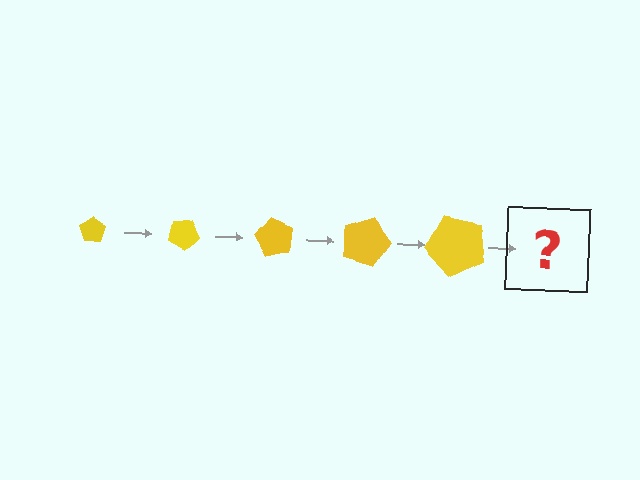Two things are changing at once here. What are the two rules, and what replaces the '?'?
The two rules are that the pentagon grows larger each step and it rotates 30 degrees each step. The '?' should be a pentagon, larger than the previous one and rotated 150 degrees from the start.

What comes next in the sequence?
The next element should be a pentagon, larger than the previous one and rotated 150 degrees from the start.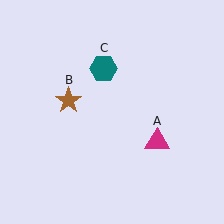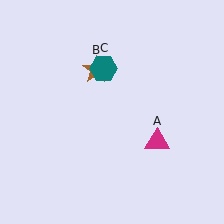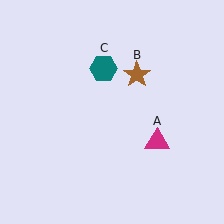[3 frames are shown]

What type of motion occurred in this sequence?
The brown star (object B) rotated clockwise around the center of the scene.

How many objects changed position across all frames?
1 object changed position: brown star (object B).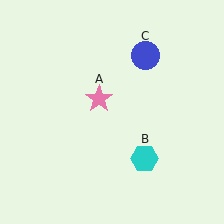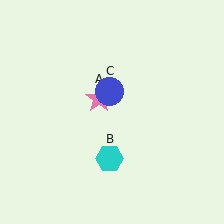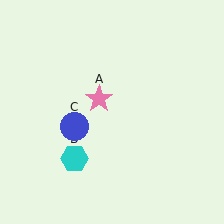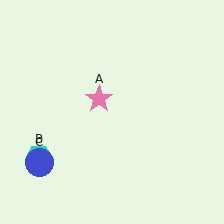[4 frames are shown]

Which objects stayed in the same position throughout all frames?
Pink star (object A) remained stationary.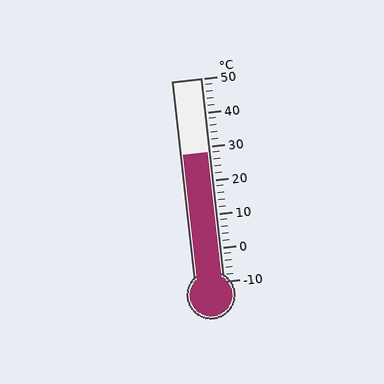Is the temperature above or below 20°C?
The temperature is above 20°C.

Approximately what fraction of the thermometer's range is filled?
The thermometer is filled to approximately 65% of its range.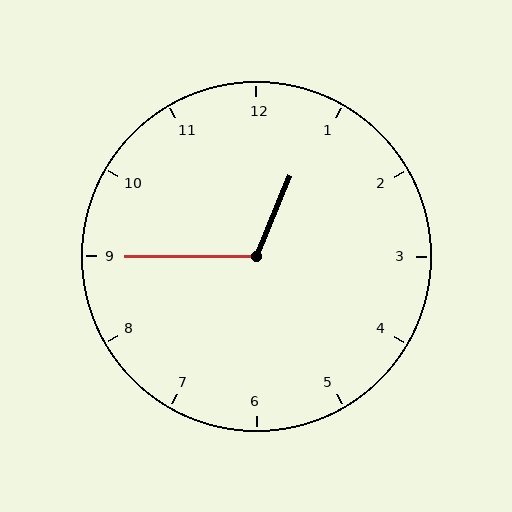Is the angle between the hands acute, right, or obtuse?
It is obtuse.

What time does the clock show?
12:45.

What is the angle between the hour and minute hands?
Approximately 112 degrees.